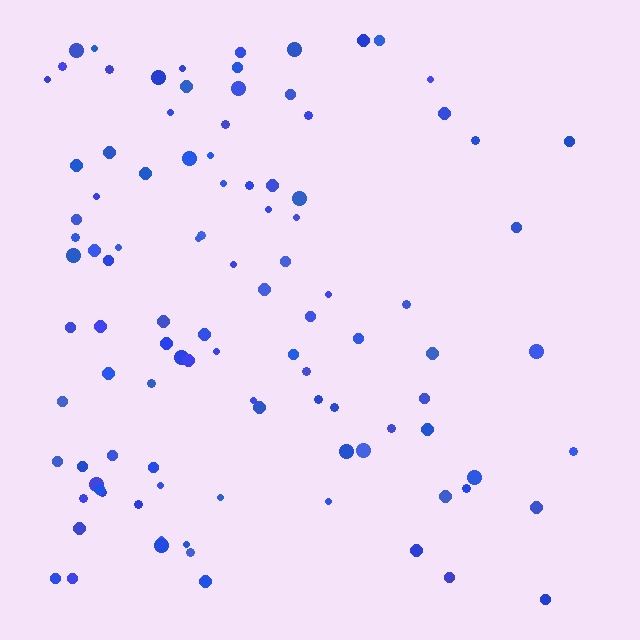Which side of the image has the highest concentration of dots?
The left.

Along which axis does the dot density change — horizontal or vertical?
Horizontal.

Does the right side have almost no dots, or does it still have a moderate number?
Still a moderate number, just noticeably fewer than the left.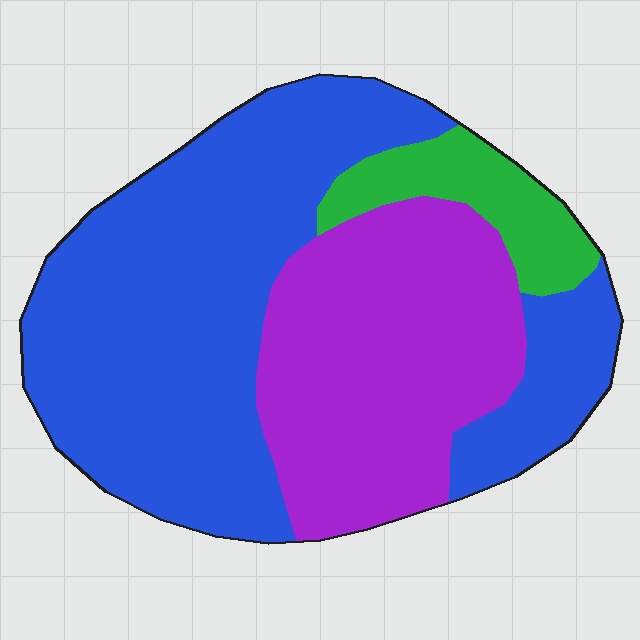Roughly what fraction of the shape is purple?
Purple takes up about one third (1/3) of the shape.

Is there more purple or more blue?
Blue.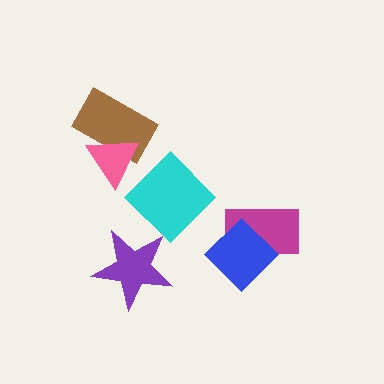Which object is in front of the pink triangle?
The cyan diamond is in front of the pink triangle.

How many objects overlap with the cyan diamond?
1 object overlaps with the cyan diamond.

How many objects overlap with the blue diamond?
1 object overlaps with the blue diamond.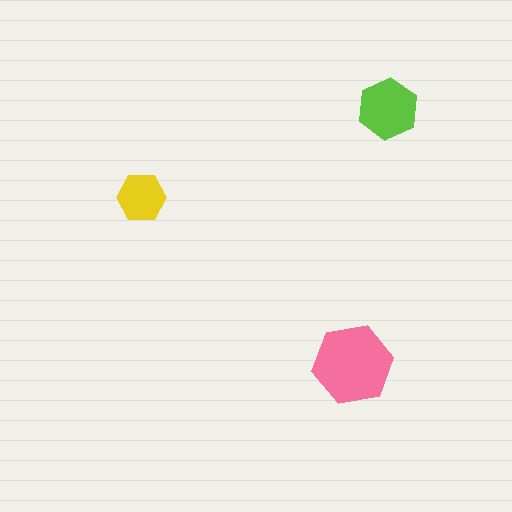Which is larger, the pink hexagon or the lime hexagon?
The pink one.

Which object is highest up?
The lime hexagon is topmost.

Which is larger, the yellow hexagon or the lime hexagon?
The lime one.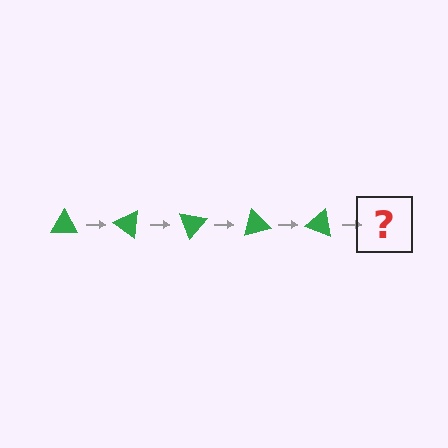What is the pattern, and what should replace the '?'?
The pattern is that the triangle rotates 35 degrees each step. The '?' should be a green triangle rotated 175 degrees.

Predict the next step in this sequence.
The next step is a green triangle rotated 175 degrees.